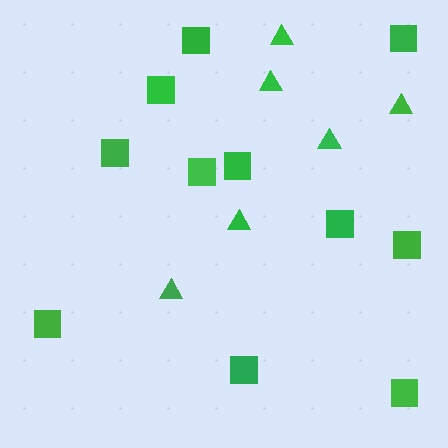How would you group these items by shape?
There are 2 groups: one group of triangles (6) and one group of squares (11).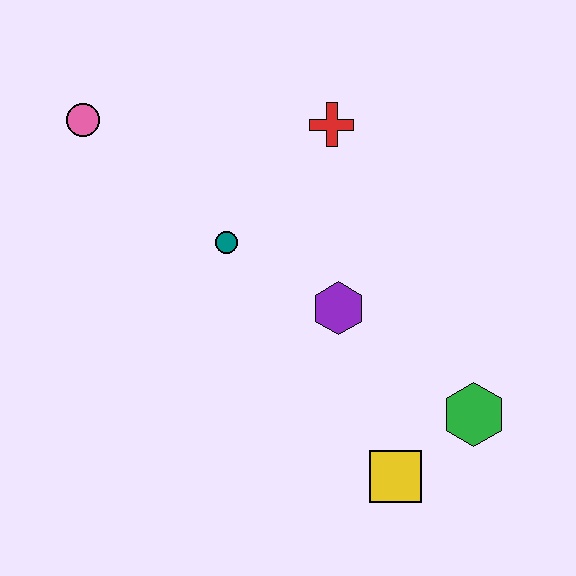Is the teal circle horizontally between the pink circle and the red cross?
Yes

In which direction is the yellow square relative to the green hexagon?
The yellow square is to the left of the green hexagon.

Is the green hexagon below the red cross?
Yes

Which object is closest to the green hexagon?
The yellow square is closest to the green hexagon.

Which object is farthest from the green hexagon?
The pink circle is farthest from the green hexagon.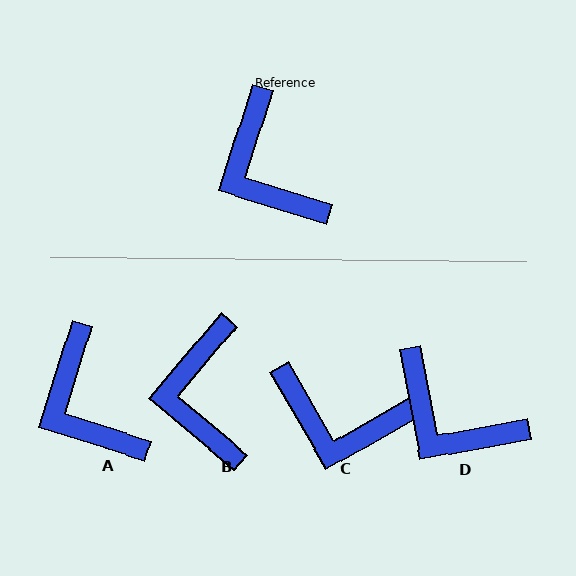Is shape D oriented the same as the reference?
No, it is off by about 28 degrees.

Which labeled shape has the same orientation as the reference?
A.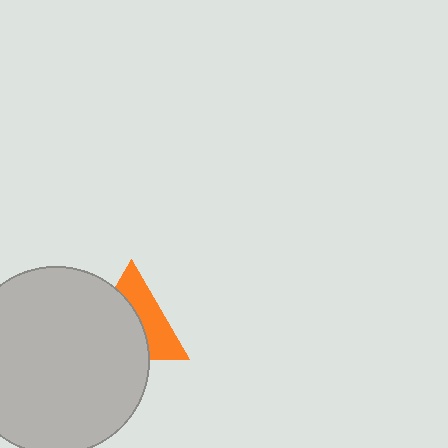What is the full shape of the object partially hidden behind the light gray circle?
The partially hidden object is an orange triangle.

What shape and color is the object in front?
The object in front is a light gray circle.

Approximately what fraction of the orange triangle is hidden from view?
Roughly 55% of the orange triangle is hidden behind the light gray circle.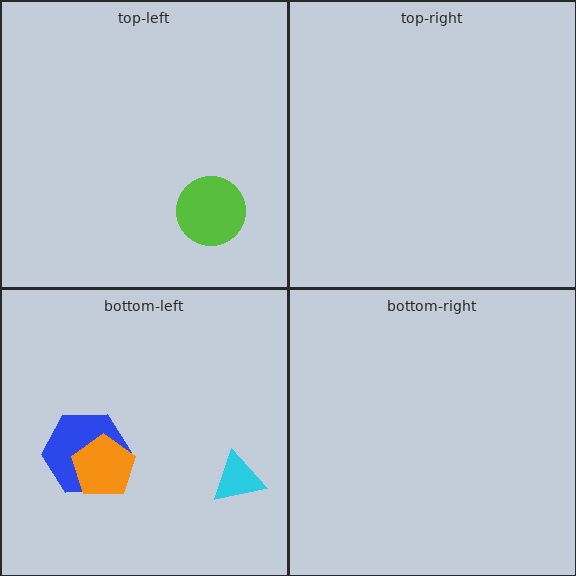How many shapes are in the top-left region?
1.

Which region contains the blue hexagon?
The bottom-left region.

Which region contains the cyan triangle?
The bottom-left region.